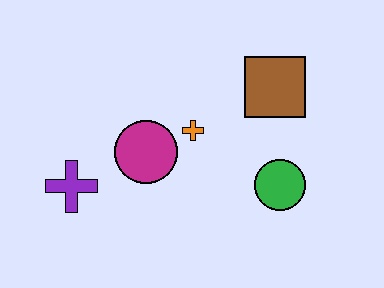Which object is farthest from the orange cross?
The purple cross is farthest from the orange cross.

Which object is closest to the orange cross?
The magenta circle is closest to the orange cross.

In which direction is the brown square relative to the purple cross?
The brown square is to the right of the purple cross.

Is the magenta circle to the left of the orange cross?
Yes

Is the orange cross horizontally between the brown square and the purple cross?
Yes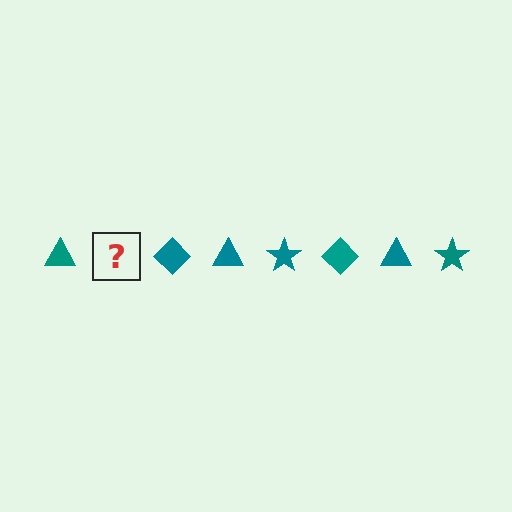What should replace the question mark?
The question mark should be replaced with a teal star.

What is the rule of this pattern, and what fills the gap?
The rule is that the pattern cycles through triangle, star, diamond shapes in teal. The gap should be filled with a teal star.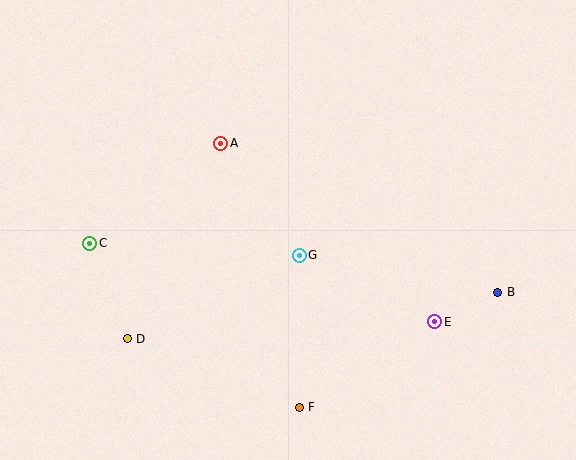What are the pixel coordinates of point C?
Point C is at (90, 243).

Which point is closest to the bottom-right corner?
Point B is closest to the bottom-right corner.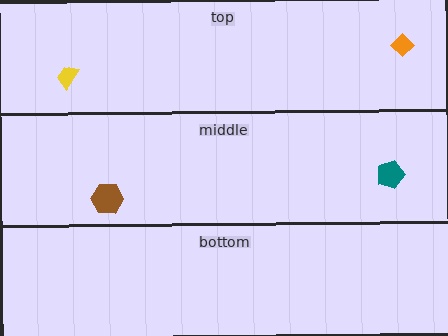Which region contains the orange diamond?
The top region.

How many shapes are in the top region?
2.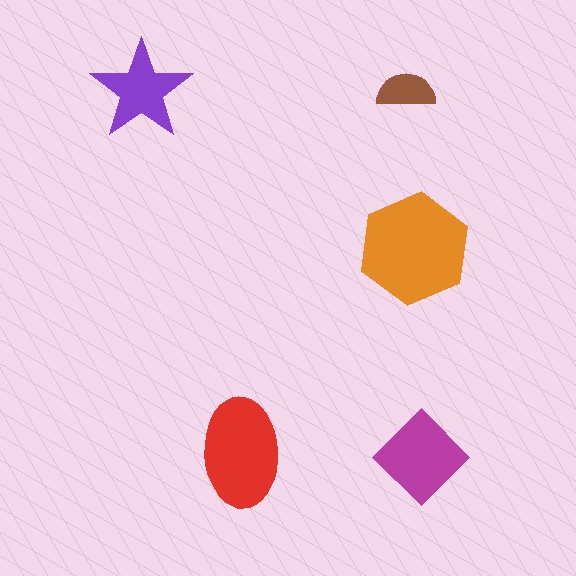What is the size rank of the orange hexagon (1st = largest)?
1st.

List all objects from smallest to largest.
The brown semicircle, the purple star, the magenta diamond, the red ellipse, the orange hexagon.